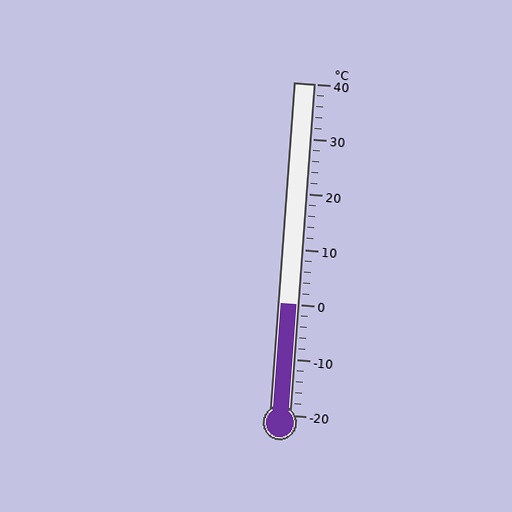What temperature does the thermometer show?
The thermometer shows approximately 0°C.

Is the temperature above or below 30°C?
The temperature is below 30°C.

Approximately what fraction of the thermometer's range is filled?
The thermometer is filled to approximately 35% of its range.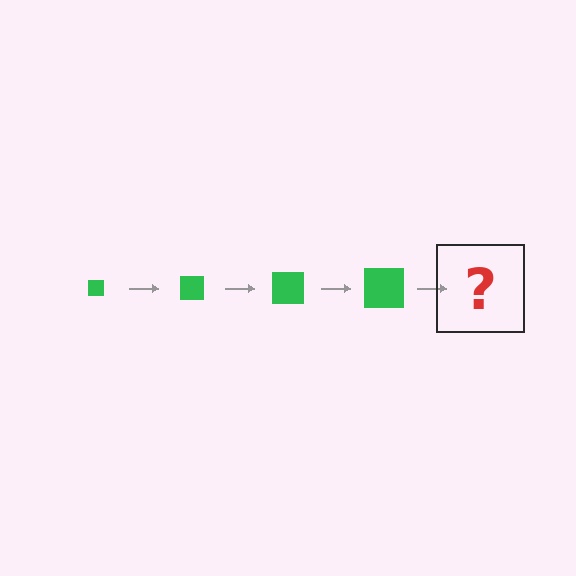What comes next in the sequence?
The next element should be a green square, larger than the previous one.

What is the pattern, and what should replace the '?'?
The pattern is that the square gets progressively larger each step. The '?' should be a green square, larger than the previous one.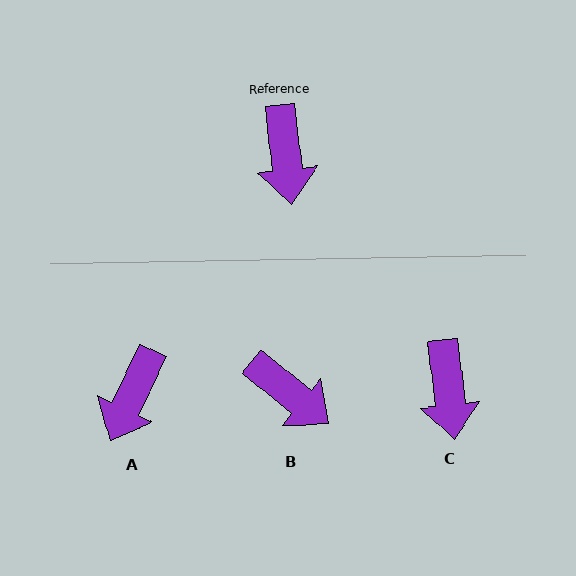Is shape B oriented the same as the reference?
No, it is off by about 44 degrees.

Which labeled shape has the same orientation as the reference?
C.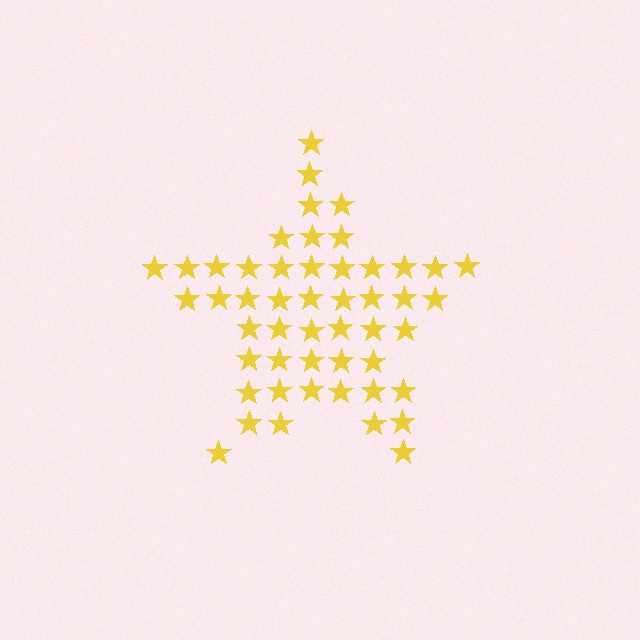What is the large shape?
The large shape is a star.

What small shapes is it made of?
It is made of small stars.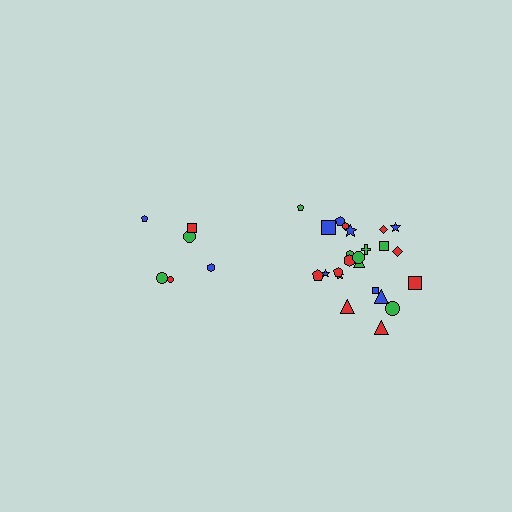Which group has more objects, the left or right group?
The right group.